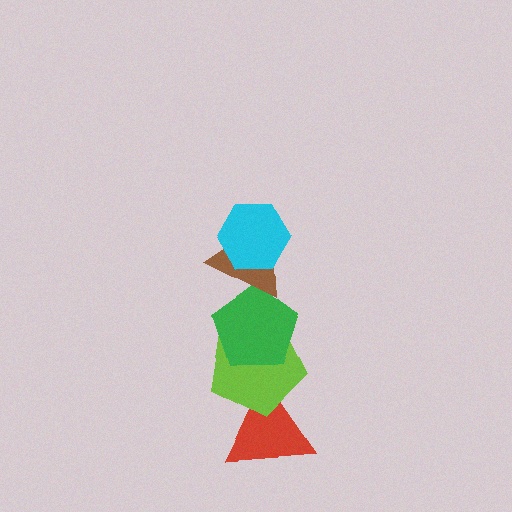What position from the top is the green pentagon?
The green pentagon is 3rd from the top.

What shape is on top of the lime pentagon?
The green pentagon is on top of the lime pentagon.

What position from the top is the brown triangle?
The brown triangle is 2nd from the top.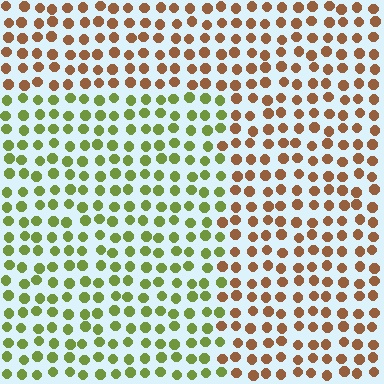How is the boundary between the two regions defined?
The boundary is defined purely by a slight shift in hue (about 63 degrees). Spacing, size, and orientation are identical on both sides.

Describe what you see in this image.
The image is filled with small brown elements in a uniform arrangement. A rectangle-shaped region is visible where the elements are tinted to a slightly different hue, forming a subtle color boundary.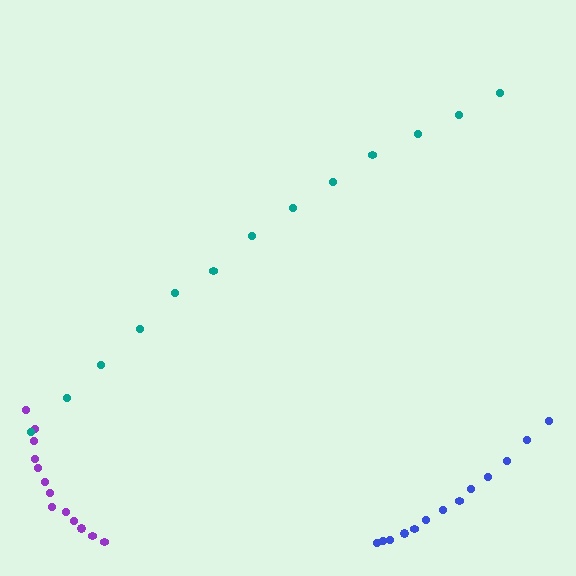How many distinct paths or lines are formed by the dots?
There are 3 distinct paths.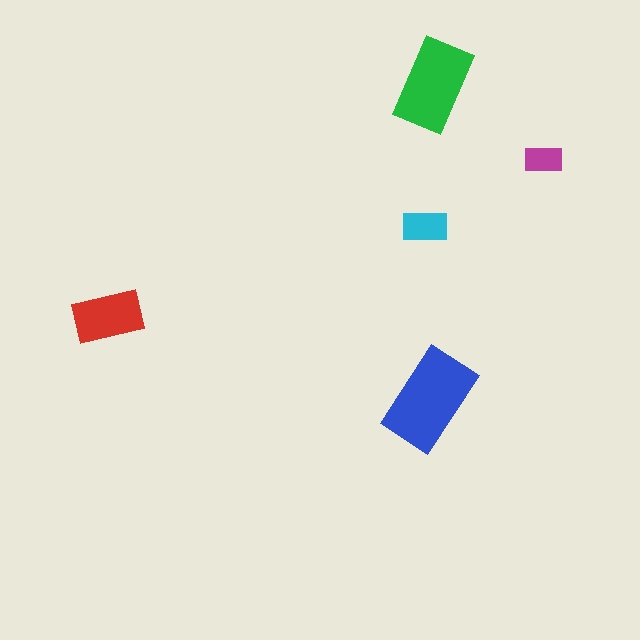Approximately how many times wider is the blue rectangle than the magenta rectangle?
About 2.5 times wider.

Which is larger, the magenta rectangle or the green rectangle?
The green one.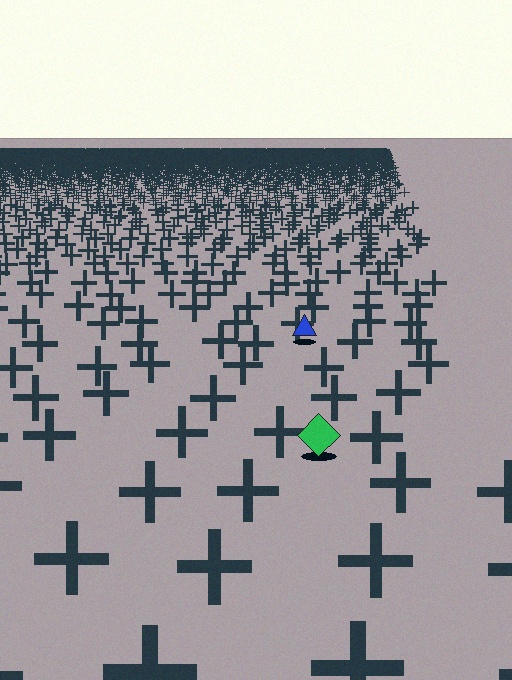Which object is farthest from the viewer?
The blue triangle is farthest from the viewer. It appears smaller and the ground texture around it is denser.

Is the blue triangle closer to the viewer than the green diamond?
No. The green diamond is closer — you can tell from the texture gradient: the ground texture is coarser near it.